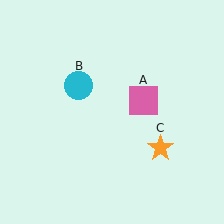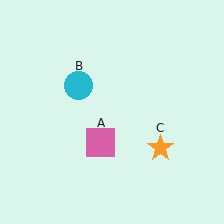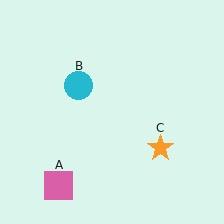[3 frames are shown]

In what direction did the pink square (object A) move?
The pink square (object A) moved down and to the left.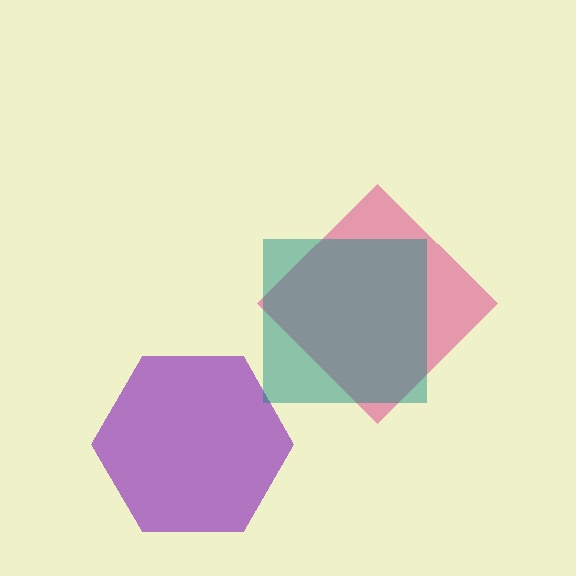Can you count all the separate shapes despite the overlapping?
Yes, there are 3 separate shapes.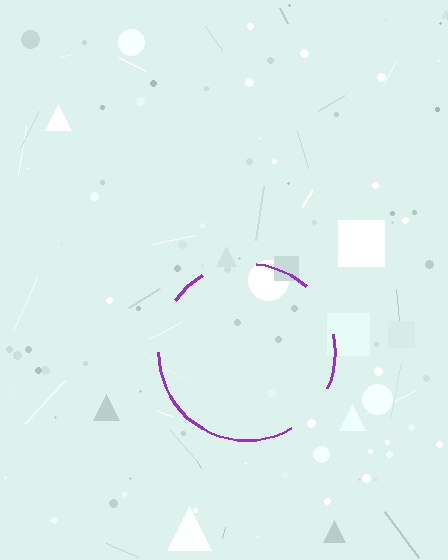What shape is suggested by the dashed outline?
The dashed outline suggests a circle.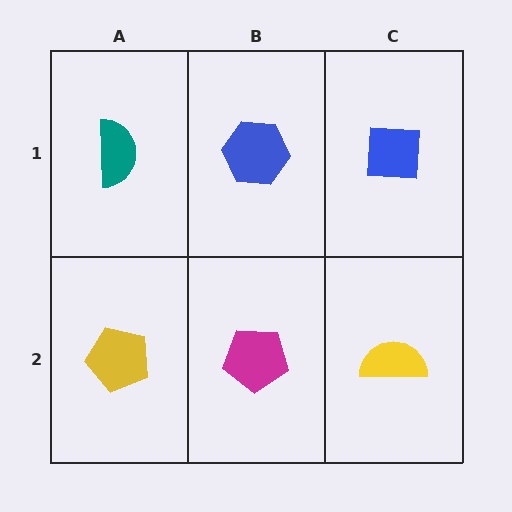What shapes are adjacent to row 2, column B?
A blue hexagon (row 1, column B), a yellow pentagon (row 2, column A), a yellow semicircle (row 2, column C).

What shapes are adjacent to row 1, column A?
A yellow pentagon (row 2, column A), a blue hexagon (row 1, column B).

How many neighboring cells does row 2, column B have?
3.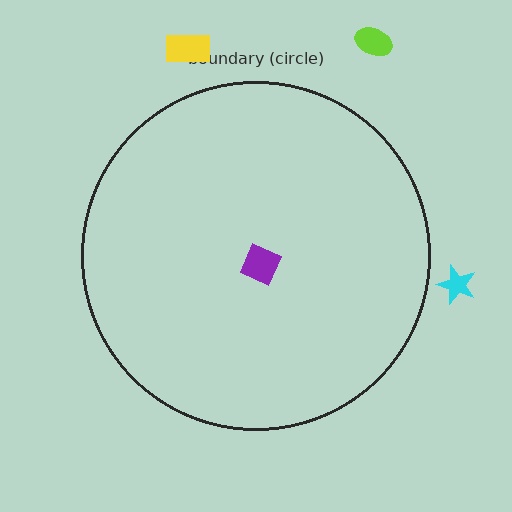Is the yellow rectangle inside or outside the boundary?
Outside.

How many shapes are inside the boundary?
1 inside, 3 outside.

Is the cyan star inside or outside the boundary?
Outside.